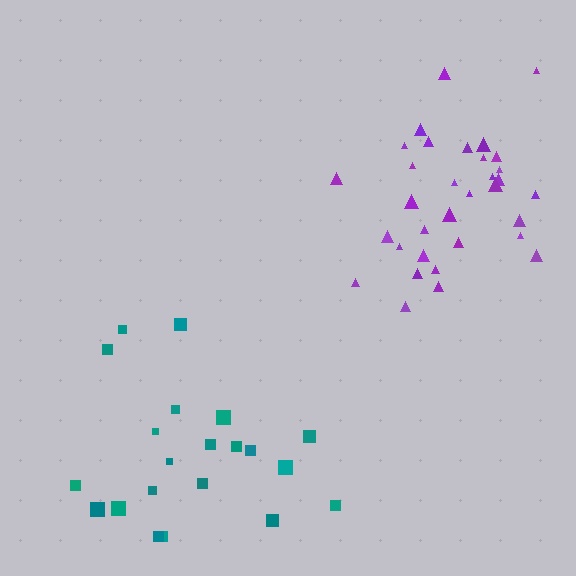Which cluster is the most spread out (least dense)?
Teal.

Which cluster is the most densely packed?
Purple.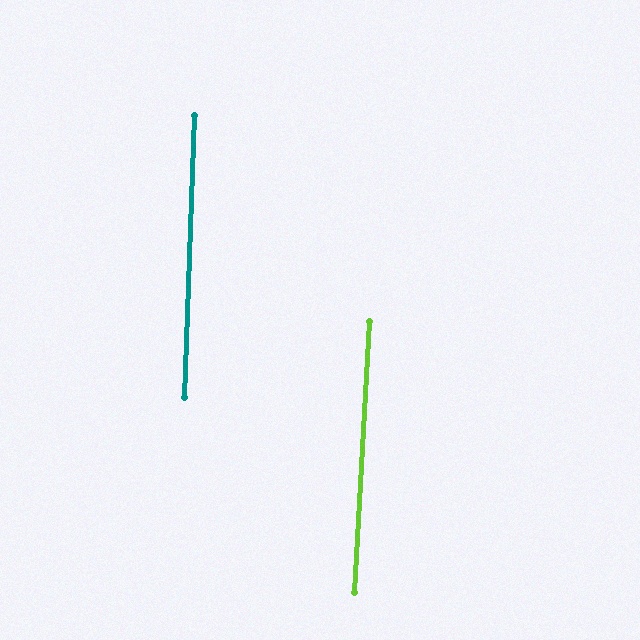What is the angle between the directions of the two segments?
Approximately 1 degree.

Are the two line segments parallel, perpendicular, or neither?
Parallel — their directions differ by only 1.3°.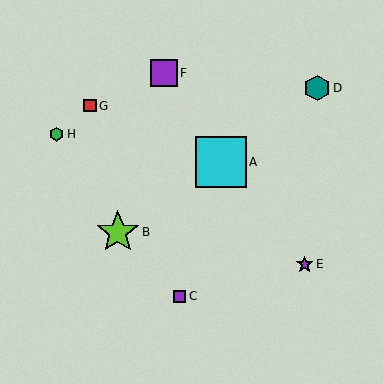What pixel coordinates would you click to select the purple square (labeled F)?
Click at (164, 73) to select the purple square F.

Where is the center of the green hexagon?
The center of the green hexagon is at (57, 134).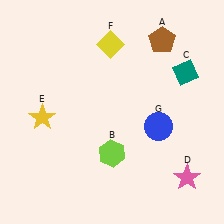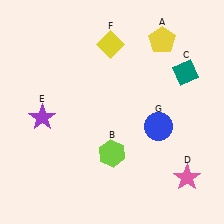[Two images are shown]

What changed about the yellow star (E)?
In Image 1, E is yellow. In Image 2, it changed to purple.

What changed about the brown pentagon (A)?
In Image 1, A is brown. In Image 2, it changed to yellow.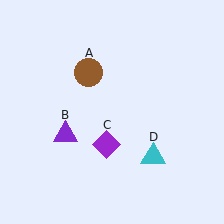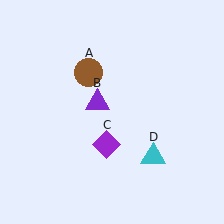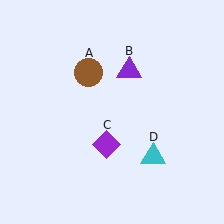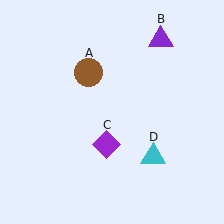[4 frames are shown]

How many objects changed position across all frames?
1 object changed position: purple triangle (object B).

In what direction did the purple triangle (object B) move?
The purple triangle (object B) moved up and to the right.